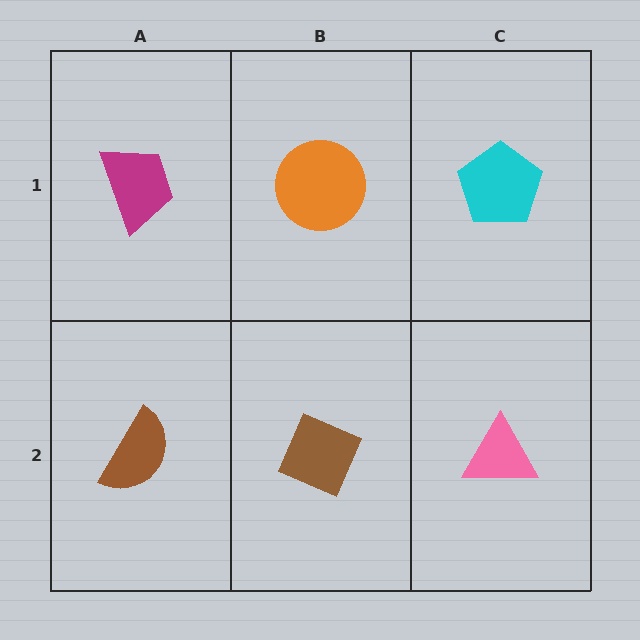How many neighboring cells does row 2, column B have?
3.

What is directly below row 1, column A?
A brown semicircle.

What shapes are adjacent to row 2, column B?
An orange circle (row 1, column B), a brown semicircle (row 2, column A), a pink triangle (row 2, column C).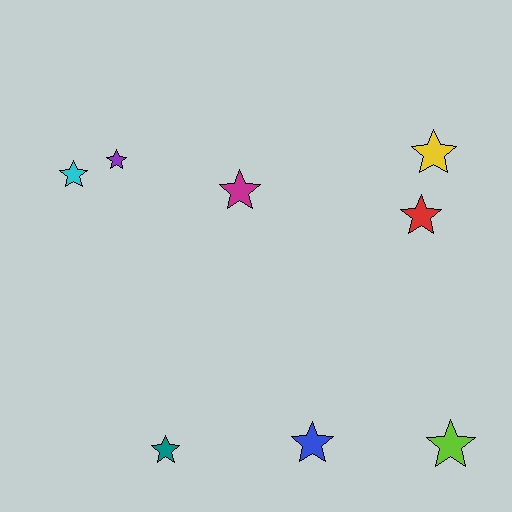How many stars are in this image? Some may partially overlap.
There are 8 stars.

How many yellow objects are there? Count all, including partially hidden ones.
There is 1 yellow object.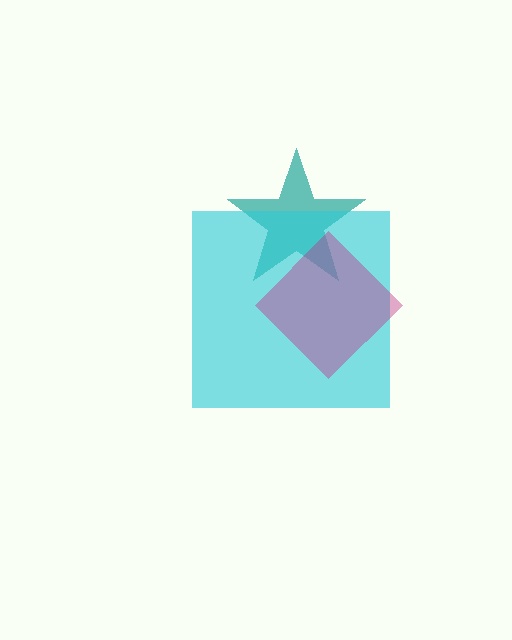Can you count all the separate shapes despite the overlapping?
Yes, there are 3 separate shapes.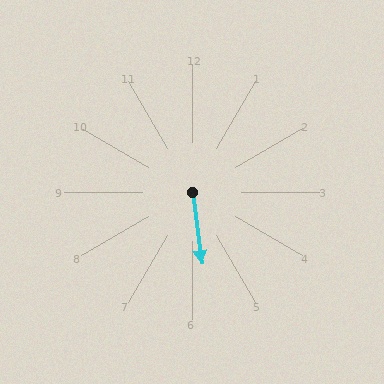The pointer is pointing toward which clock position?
Roughly 6 o'clock.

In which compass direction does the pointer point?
South.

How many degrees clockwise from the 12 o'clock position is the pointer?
Approximately 173 degrees.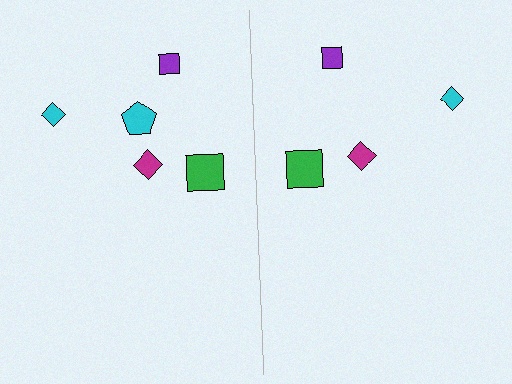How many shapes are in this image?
There are 9 shapes in this image.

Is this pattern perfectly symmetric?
No, the pattern is not perfectly symmetric. A cyan pentagon is missing from the right side.